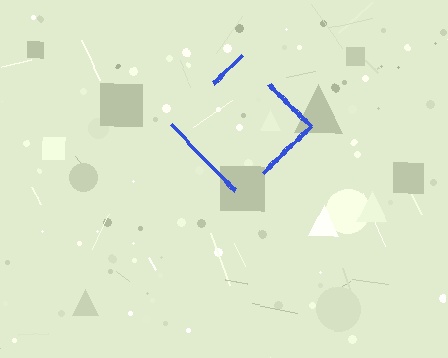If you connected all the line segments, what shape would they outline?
They would outline a diamond.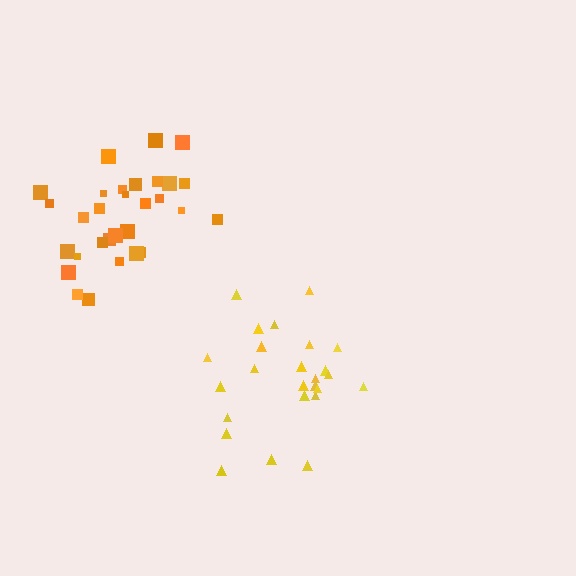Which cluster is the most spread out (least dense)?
Yellow.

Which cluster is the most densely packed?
Orange.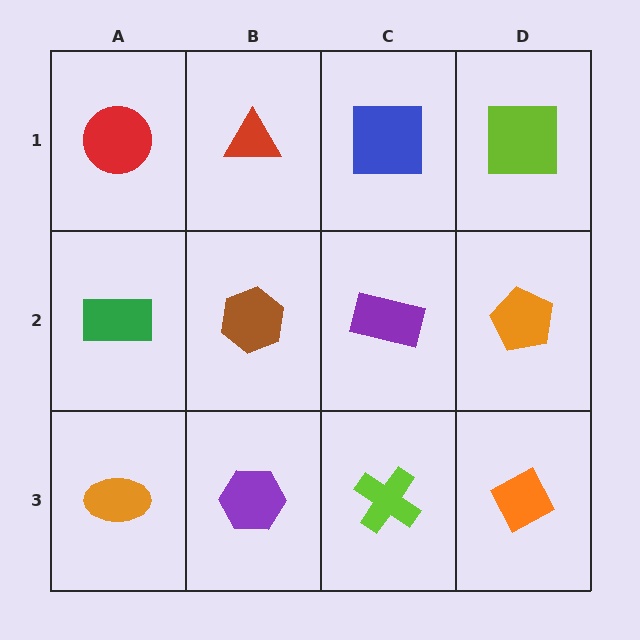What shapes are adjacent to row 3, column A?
A green rectangle (row 2, column A), a purple hexagon (row 3, column B).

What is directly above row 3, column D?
An orange pentagon.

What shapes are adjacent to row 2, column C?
A blue square (row 1, column C), a lime cross (row 3, column C), a brown hexagon (row 2, column B), an orange pentagon (row 2, column D).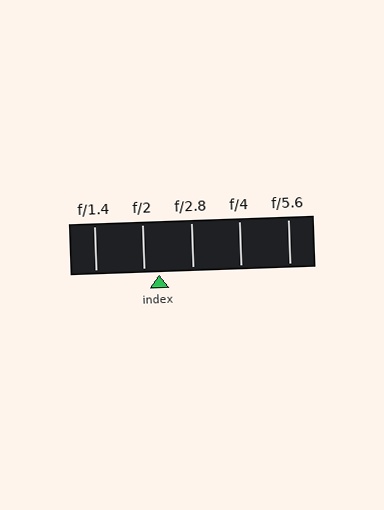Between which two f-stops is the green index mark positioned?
The index mark is between f/2 and f/2.8.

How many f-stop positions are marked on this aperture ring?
There are 5 f-stop positions marked.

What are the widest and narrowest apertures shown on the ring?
The widest aperture shown is f/1.4 and the narrowest is f/5.6.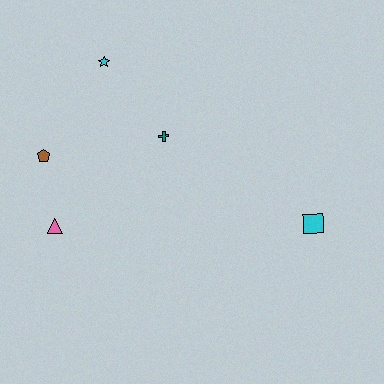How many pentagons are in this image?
There is 1 pentagon.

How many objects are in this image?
There are 5 objects.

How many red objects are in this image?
There are no red objects.